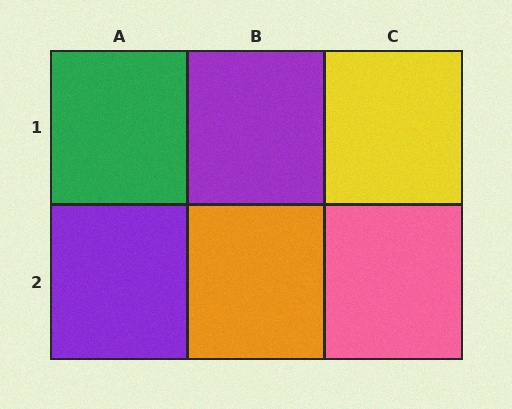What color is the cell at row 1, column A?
Green.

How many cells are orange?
1 cell is orange.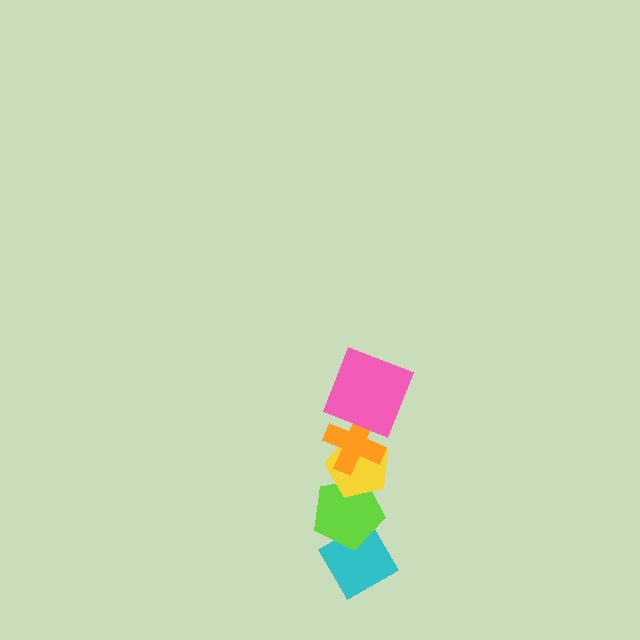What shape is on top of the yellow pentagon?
The orange cross is on top of the yellow pentagon.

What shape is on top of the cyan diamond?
The lime pentagon is on top of the cyan diamond.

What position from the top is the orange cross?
The orange cross is 2nd from the top.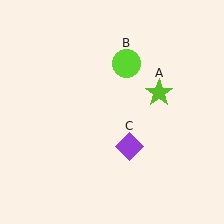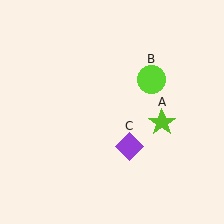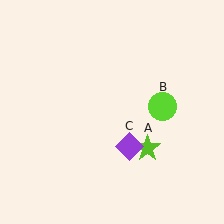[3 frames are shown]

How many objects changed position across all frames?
2 objects changed position: lime star (object A), lime circle (object B).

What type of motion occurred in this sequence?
The lime star (object A), lime circle (object B) rotated clockwise around the center of the scene.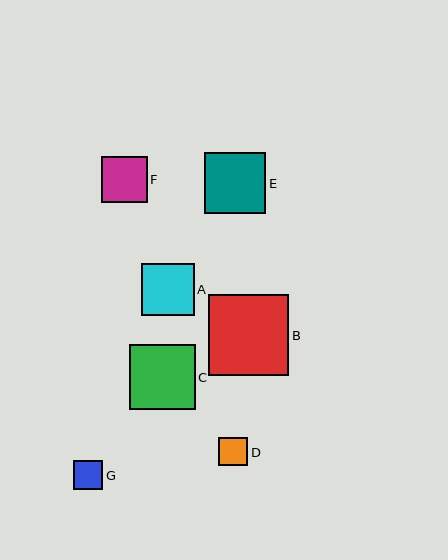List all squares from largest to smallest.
From largest to smallest: B, C, E, A, F, G, D.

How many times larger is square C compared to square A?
Square C is approximately 1.3 times the size of square A.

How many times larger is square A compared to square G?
Square A is approximately 1.8 times the size of square G.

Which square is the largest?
Square B is the largest with a size of approximately 81 pixels.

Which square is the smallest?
Square D is the smallest with a size of approximately 29 pixels.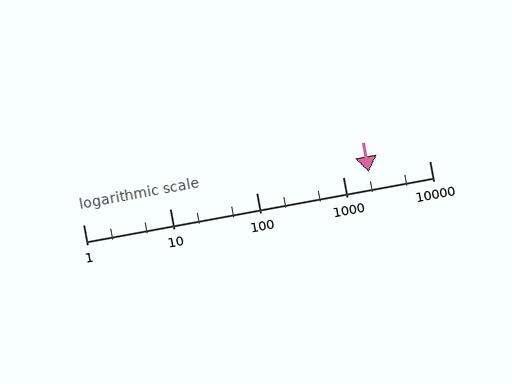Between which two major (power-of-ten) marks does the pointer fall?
The pointer is between 1000 and 10000.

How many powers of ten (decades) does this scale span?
The scale spans 4 decades, from 1 to 10000.